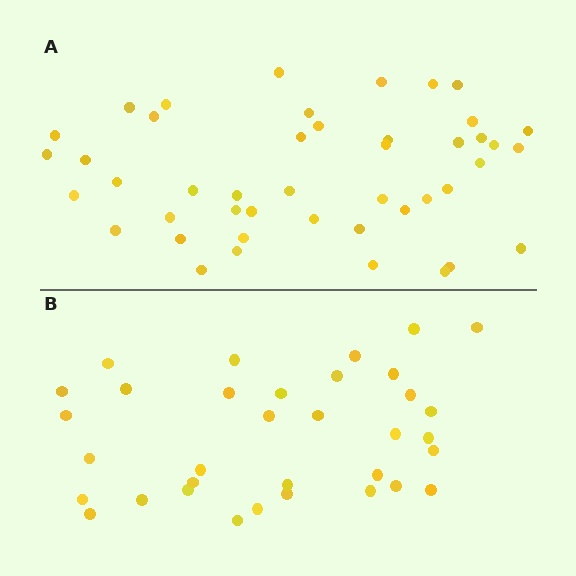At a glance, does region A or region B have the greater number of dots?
Region A (the top region) has more dots.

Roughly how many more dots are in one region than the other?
Region A has roughly 12 or so more dots than region B.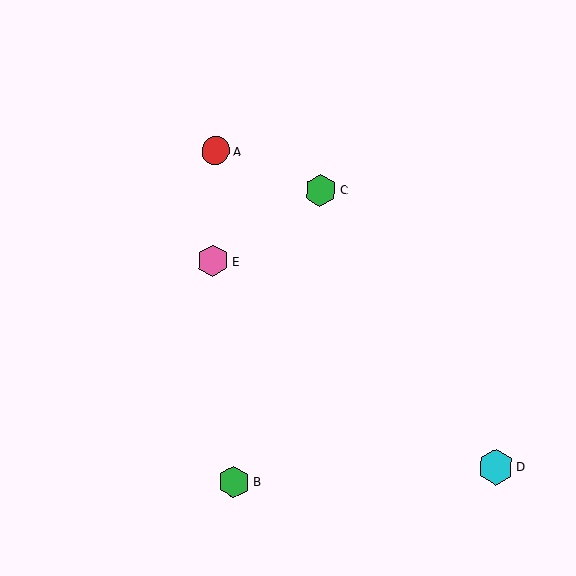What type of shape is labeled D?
Shape D is a cyan hexagon.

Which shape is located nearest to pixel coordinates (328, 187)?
The green hexagon (labeled C) at (321, 190) is nearest to that location.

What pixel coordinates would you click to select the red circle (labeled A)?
Click at (216, 151) to select the red circle A.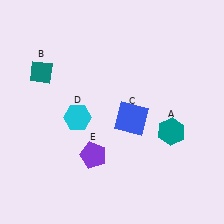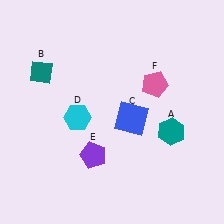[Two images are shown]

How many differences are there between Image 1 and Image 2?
There is 1 difference between the two images.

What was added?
A pink pentagon (F) was added in Image 2.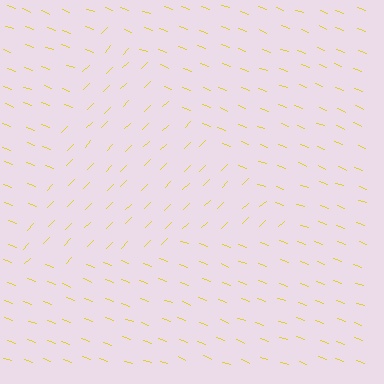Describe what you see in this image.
The image is filled with small yellow line segments. A triangle region in the image has lines oriented differently from the surrounding lines, creating a visible texture boundary.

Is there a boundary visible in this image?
Yes, there is a texture boundary formed by a change in line orientation.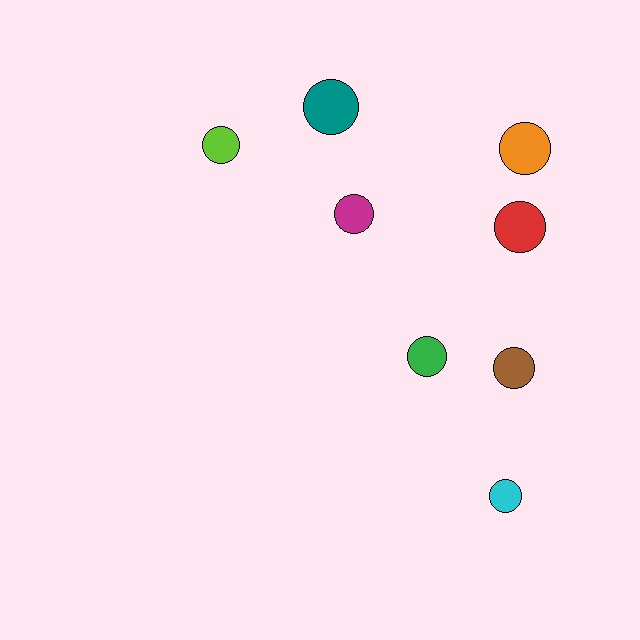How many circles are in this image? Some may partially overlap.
There are 8 circles.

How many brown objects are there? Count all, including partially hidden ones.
There is 1 brown object.